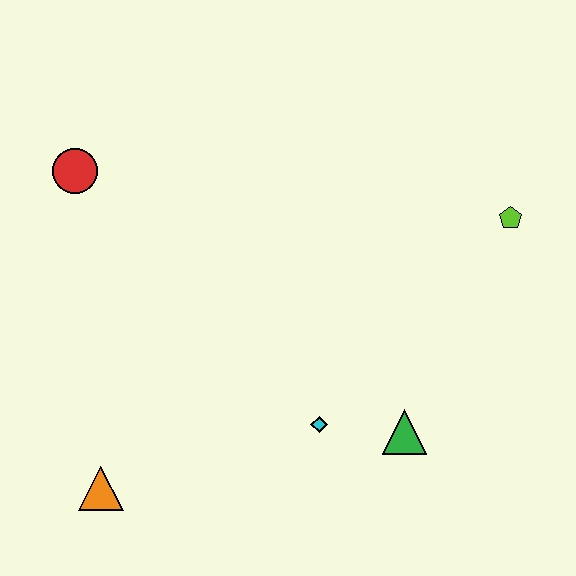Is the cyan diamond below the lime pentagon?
Yes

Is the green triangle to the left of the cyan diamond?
No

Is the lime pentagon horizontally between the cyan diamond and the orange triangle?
No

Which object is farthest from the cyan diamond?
The red circle is farthest from the cyan diamond.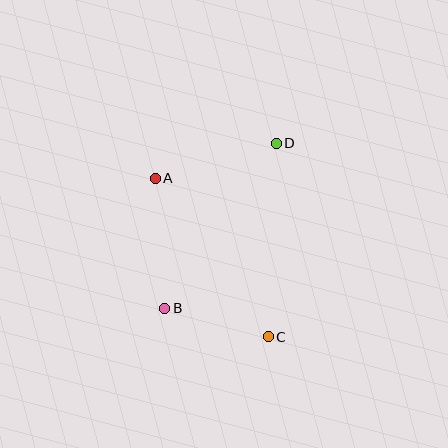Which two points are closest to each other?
Points B and C are closest to each other.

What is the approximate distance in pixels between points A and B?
The distance between A and B is approximately 130 pixels.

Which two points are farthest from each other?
Points B and D are farthest from each other.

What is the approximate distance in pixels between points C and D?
The distance between C and D is approximately 194 pixels.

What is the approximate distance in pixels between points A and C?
The distance between A and C is approximately 195 pixels.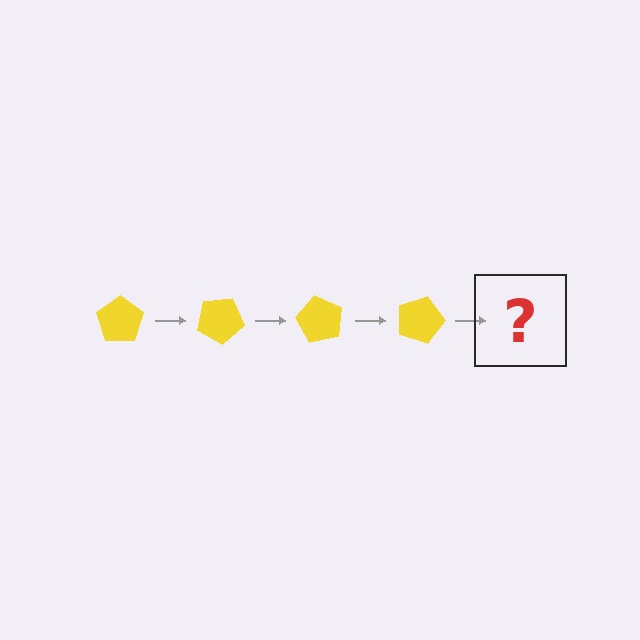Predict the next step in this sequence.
The next step is a yellow pentagon rotated 120 degrees.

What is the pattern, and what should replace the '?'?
The pattern is that the pentagon rotates 30 degrees each step. The '?' should be a yellow pentagon rotated 120 degrees.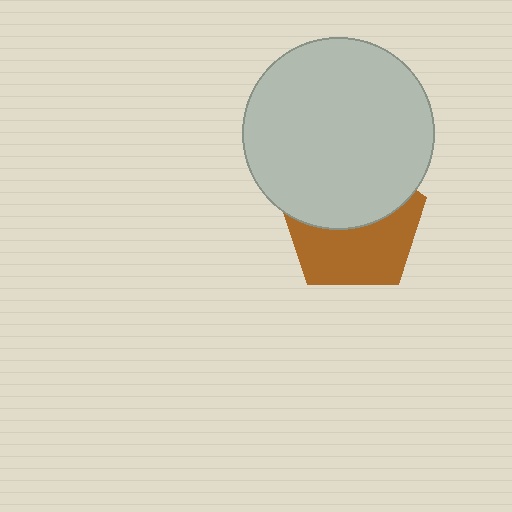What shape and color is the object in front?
The object in front is a light gray circle.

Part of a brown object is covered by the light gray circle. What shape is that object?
It is a pentagon.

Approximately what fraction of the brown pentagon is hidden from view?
Roughly 48% of the brown pentagon is hidden behind the light gray circle.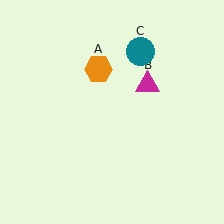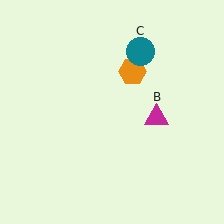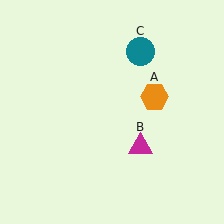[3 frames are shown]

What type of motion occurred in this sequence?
The orange hexagon (object A), magenta triangle (object B) rotated clockwise around the center of the scene.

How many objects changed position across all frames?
2 objects changed position: orange hexagon (object A), magenta triangle (object B).